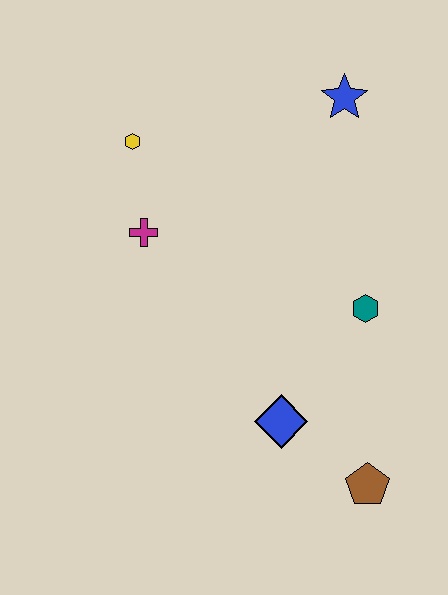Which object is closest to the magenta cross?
The yellow hexagon is closest to the magenta cross.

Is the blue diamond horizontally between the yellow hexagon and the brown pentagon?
Yes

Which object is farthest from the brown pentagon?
The yellow hexagon is farthest from the brown pentagon.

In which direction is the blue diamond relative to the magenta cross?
The blue diamond is below the magenta cross.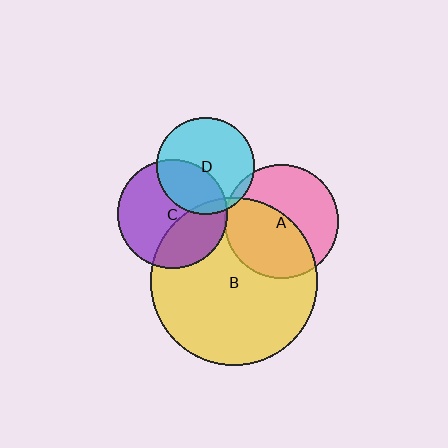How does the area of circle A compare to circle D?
Approximately 1.4 times.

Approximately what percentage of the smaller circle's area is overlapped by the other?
Approximately 5%.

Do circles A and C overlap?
Yes.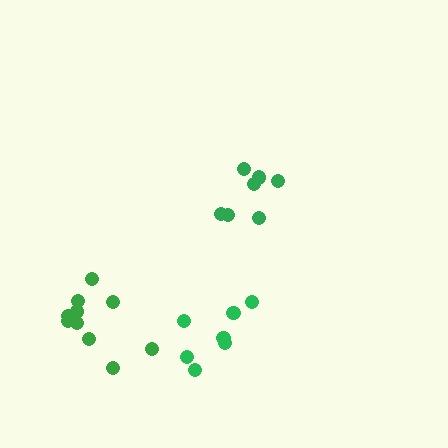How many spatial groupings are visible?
There are 3 spatial groupings.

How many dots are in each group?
Group 1: 7 dots, Group 2: 7 dots, Group 3: 10 dots (24 total).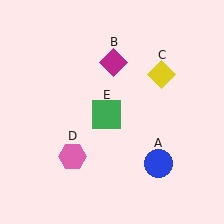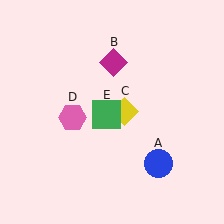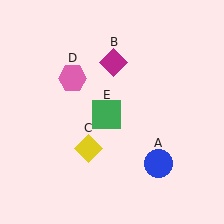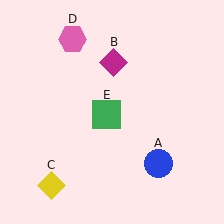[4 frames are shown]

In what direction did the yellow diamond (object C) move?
The yellow diamond (object C) moved down and to the left.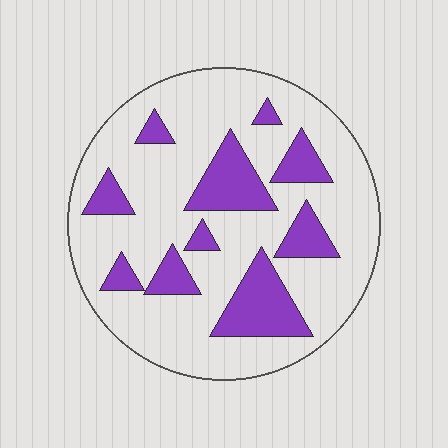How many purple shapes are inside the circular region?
10.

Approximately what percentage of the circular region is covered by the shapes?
Approximately 25%.